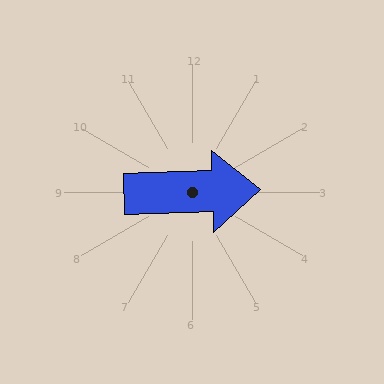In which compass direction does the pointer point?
East.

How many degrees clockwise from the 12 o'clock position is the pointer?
Approximately 88 degrees.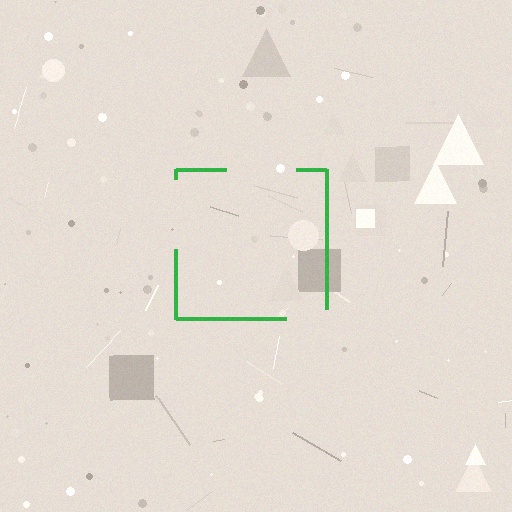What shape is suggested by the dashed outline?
The dashed outline suggests a square.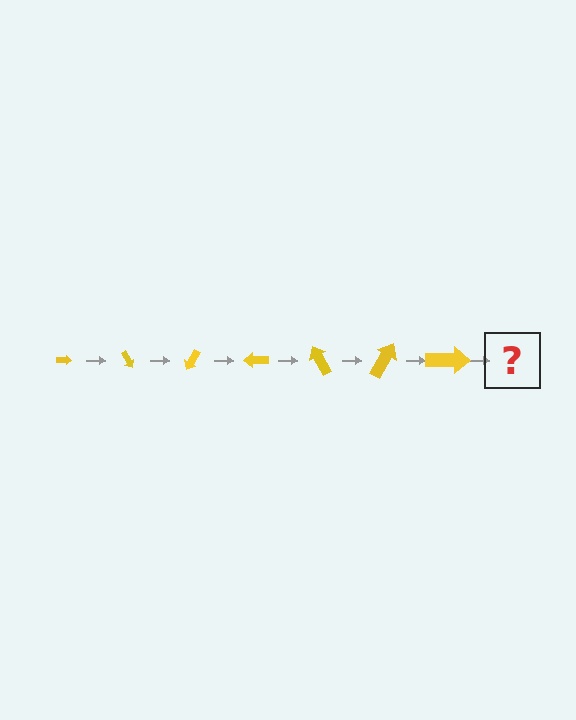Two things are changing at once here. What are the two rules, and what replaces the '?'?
The two rules are that the arrow grows larger each step and it rotates 60 degrees each step. The '?' should be an arrow, larger than the previous one and rotated 420 degrees from the start.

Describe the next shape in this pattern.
It should be an arrow, larger than the previous one and rotated 420 degrees from the start.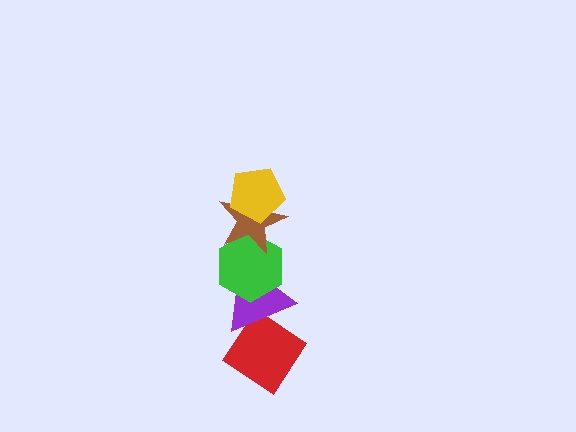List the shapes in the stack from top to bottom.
From top to bottom: the yellow pentagon, the brown star, the green hexagon, the purple triangle, the red diamond.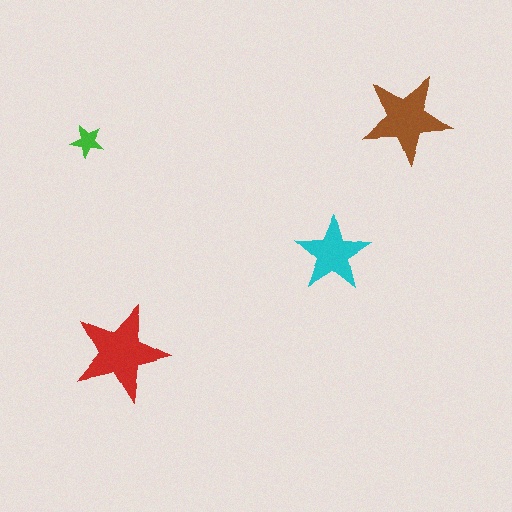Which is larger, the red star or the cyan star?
The red one.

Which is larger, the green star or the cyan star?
The cyan one.